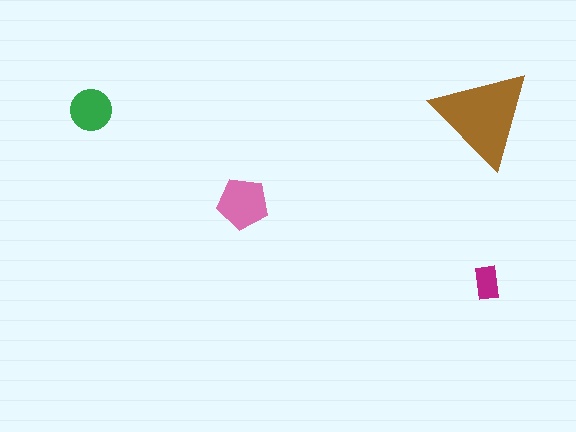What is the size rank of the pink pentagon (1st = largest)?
2nd.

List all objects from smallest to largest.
The magenta rectangle, the green circle, the pink pentagon, the brown triangle.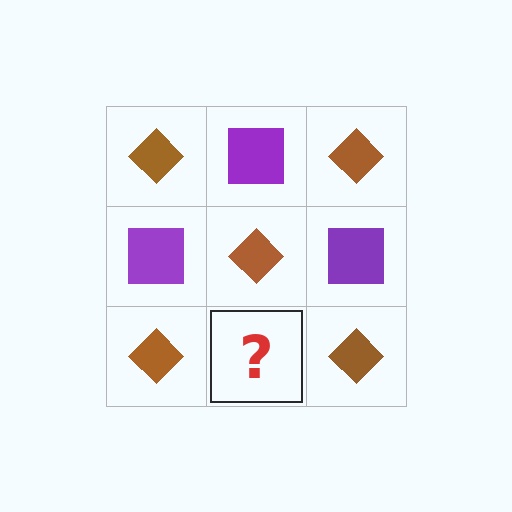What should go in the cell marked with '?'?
The missing cell should contain a purple square.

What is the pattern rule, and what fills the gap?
The rule is that it alternates brown diamond and purple square in a checkerboard pattern. The gap should be filled with a purple square.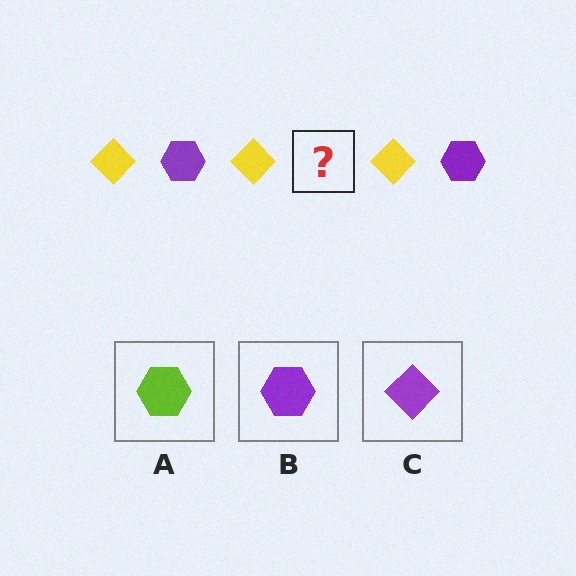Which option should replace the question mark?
Option B.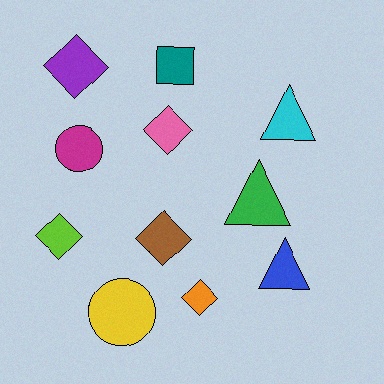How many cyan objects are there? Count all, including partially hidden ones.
There is 1 cyan object.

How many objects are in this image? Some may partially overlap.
There are 11 objects.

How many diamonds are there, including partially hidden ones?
There are 5 diamonds.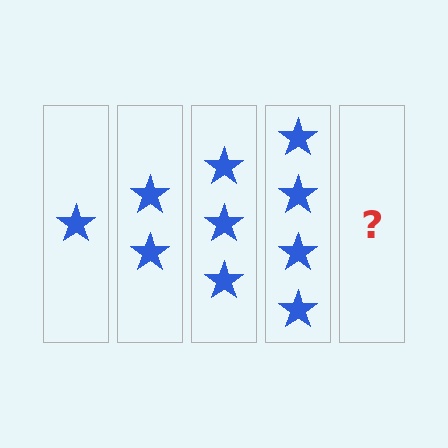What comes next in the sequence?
The next element should be 5 stars.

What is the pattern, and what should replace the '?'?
The pattern is that each step adds one more star. The '?' should be 5 stars.